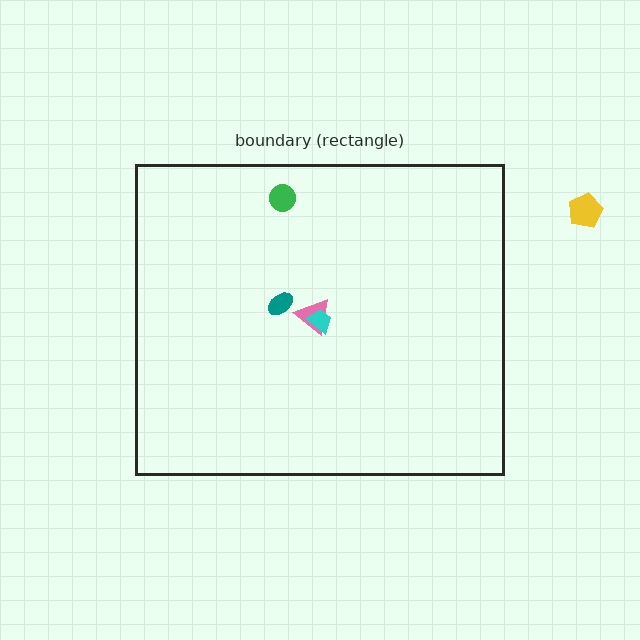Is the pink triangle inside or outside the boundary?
Inside.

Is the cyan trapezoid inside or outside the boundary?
Inside.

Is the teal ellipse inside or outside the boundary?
Inside.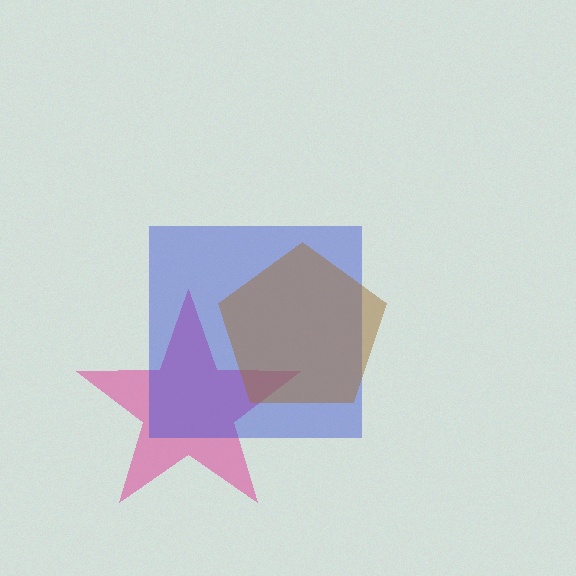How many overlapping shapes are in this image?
There are 3 overlapping shapes in the image.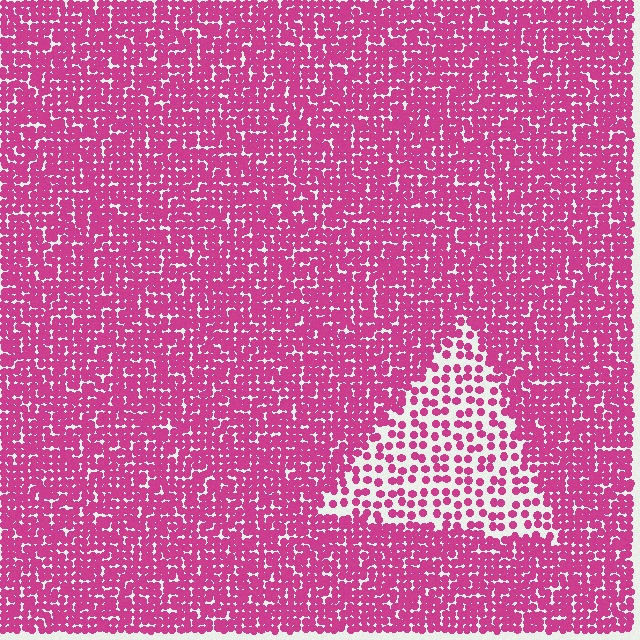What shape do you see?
I see a triangle.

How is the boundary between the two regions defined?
The boundary is defined by a change in element density (approximately 2.4x ratio). All elements are the same color, size, and shape.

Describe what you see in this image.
The image contains small magenta elements arranged at two different densities. A triangle-shaped region is visible where the elements are less densely packed than the surrounding area.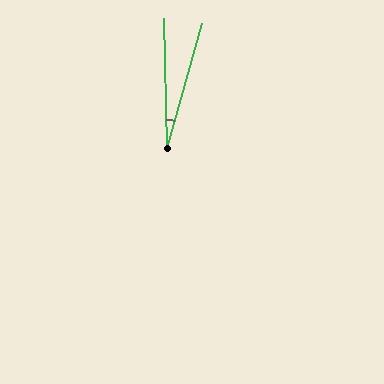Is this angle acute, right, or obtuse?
It is acute.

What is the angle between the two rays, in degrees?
Approximately 17 degrees.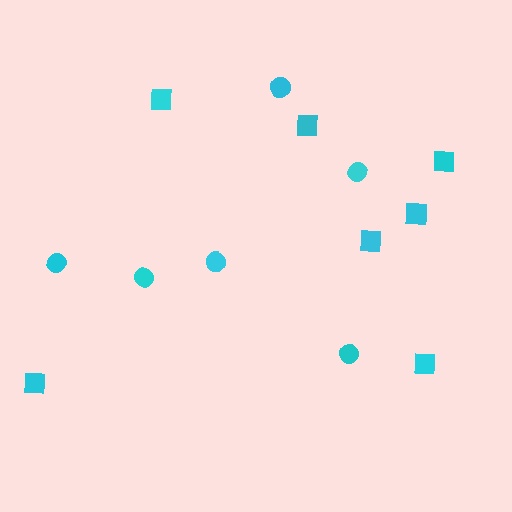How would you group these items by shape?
There are 2 groups: one group of squares (7) and one group of circles (6).